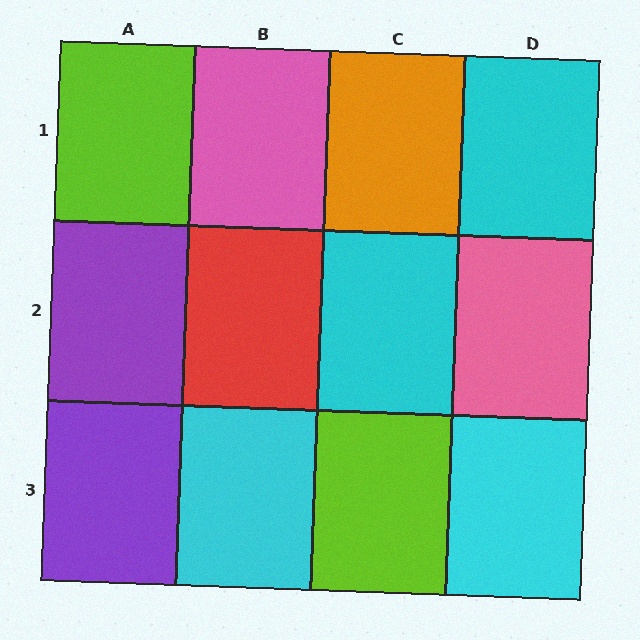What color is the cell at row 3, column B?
Cyan.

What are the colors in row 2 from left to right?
Purple, red, cyan, pink.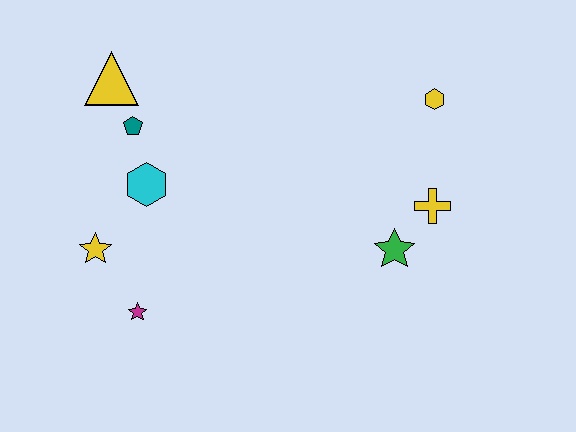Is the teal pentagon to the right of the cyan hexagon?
No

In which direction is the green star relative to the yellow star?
The green star is to the right of the yellow star.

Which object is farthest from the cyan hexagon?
The yellow hexagon is farthest from the cyan hexagon.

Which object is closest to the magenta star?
The yellow star is closest to the magenta star.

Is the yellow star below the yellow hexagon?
Yes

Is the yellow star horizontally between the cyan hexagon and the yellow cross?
No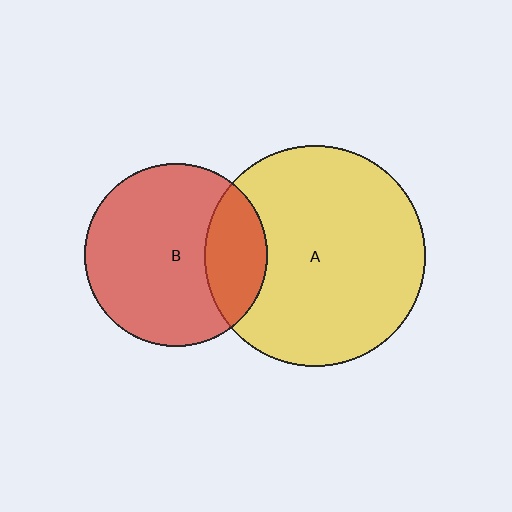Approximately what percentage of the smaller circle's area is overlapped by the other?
Approximately 25%.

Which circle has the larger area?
Circle A (yellow).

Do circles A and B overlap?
Yes.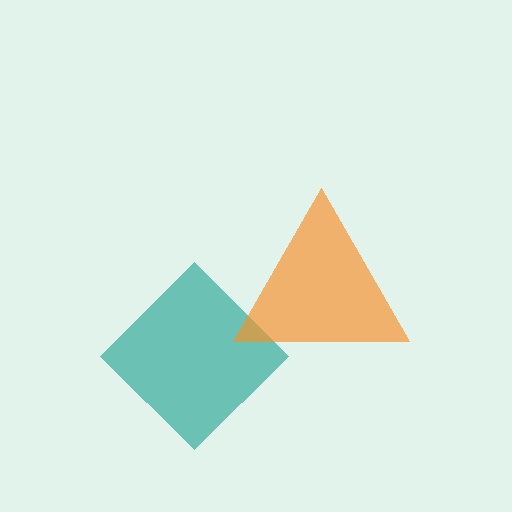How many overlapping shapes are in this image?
There are 2 overlapping shapes in the image.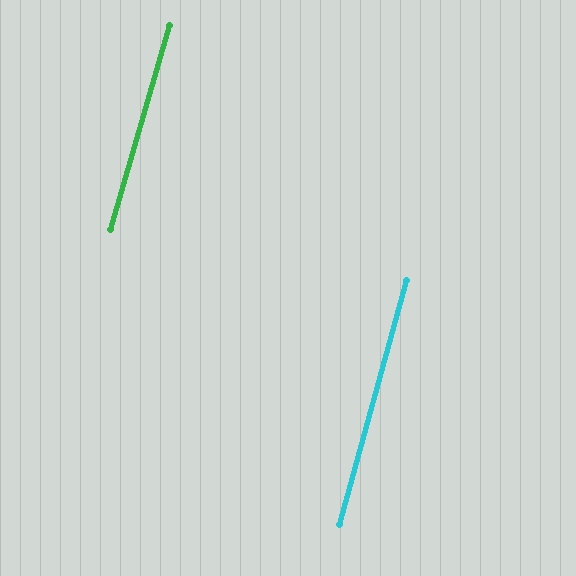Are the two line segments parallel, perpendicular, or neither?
Parallel — their directions differ by only 1.0°.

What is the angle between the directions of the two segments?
Approximately 1 degree.